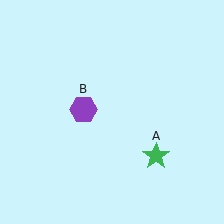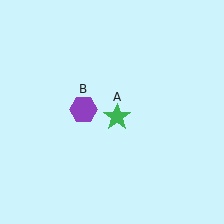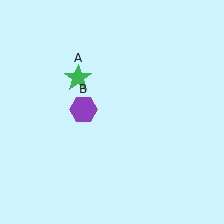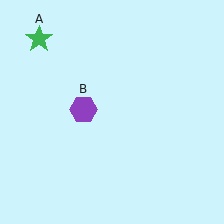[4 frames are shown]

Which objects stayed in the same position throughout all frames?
Purple hexagon (object B) remained stationary.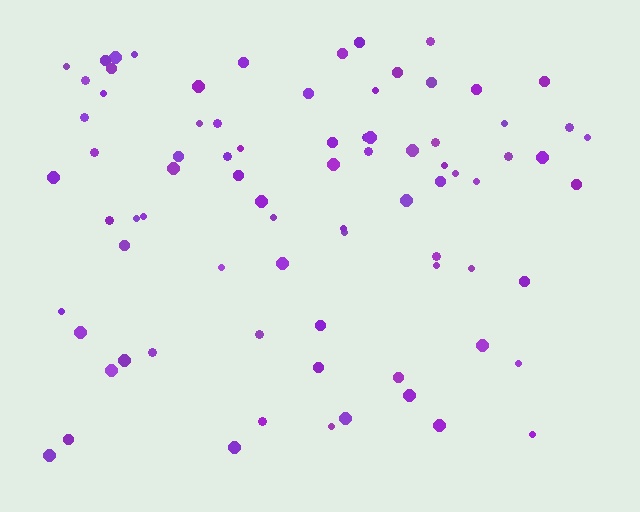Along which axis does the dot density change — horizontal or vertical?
Vertical.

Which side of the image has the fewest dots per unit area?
The bottom.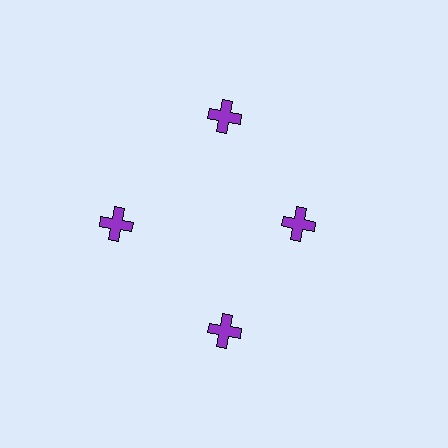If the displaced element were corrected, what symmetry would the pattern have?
It would have 4-fold rotational symmetry — the pattern would map onto itself every 90 degrees.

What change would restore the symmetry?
The symmetry would be restored by moving it outward, back onto the ring so that all 4 crosses sit at equal angles and equal distance from the center.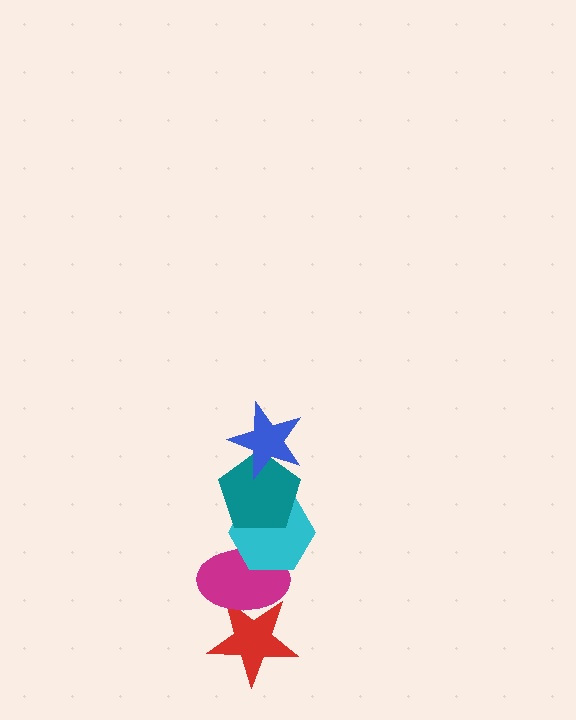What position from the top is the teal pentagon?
The teal pentagon is 2nd from the top.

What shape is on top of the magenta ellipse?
The cyan hexagon is on top of the magenta ellipse.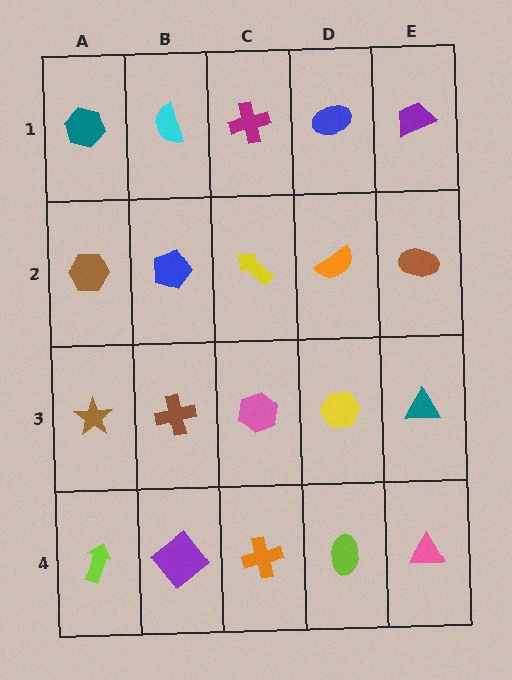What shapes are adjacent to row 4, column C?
A pink hexagon (row 3, column C), a purple diamond (row 4, column B), a lime ellipse (row 4, column D).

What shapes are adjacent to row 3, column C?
A yellow arrow (row 2, column C), an orange cross (row 4, column C), a brown cross (row 3, column B), a yellow hexagon (row 3, column D).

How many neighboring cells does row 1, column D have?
3.